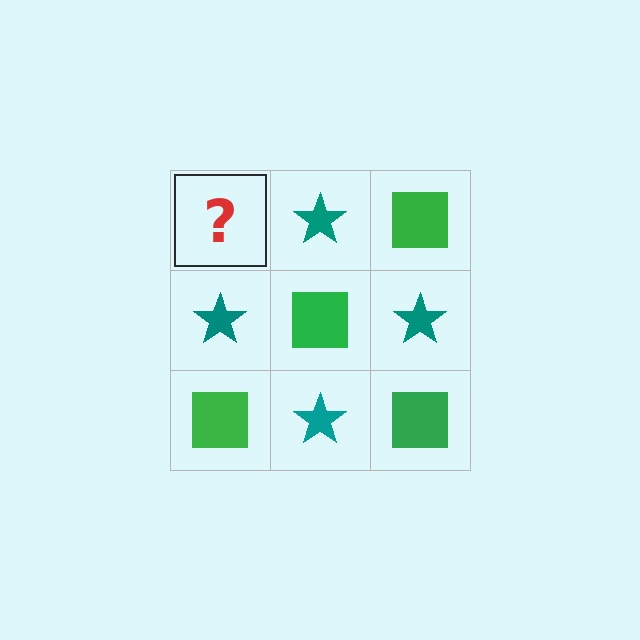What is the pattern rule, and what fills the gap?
The rule is that it alternates green square and teal star in a checkerboard pattern. The gap should be filled with a green square.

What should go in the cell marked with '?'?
The missing cell should contain a green square.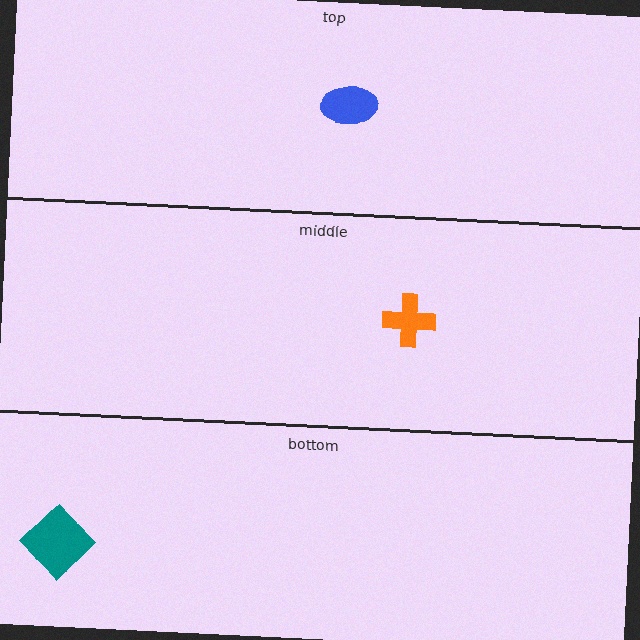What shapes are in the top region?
The blue ellipse.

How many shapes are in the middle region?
1.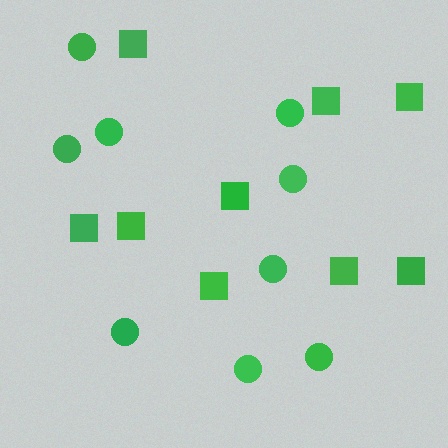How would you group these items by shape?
There are 2 groups: one group of circles (9) and one group of squares (9).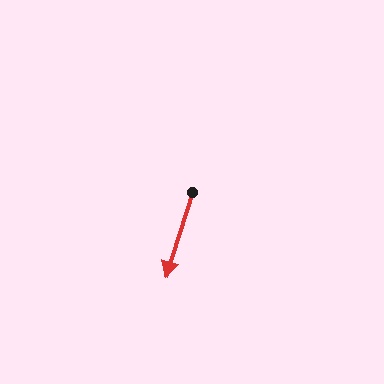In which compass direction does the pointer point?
South.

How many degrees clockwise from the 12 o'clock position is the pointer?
Approximately 197 degrees.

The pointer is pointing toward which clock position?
Roughly 7 o'clock.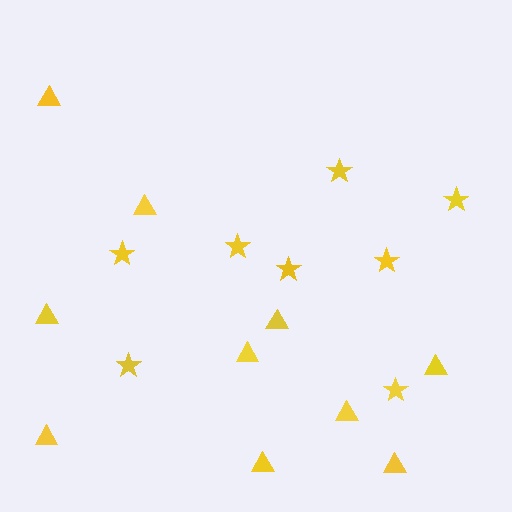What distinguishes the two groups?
There are 2 groups: one group of stars (8) and one group of triangles (10).